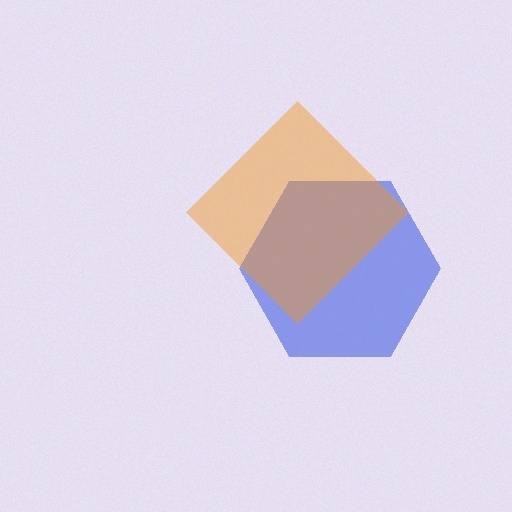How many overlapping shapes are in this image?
There are 2 overlapping shapes in the image.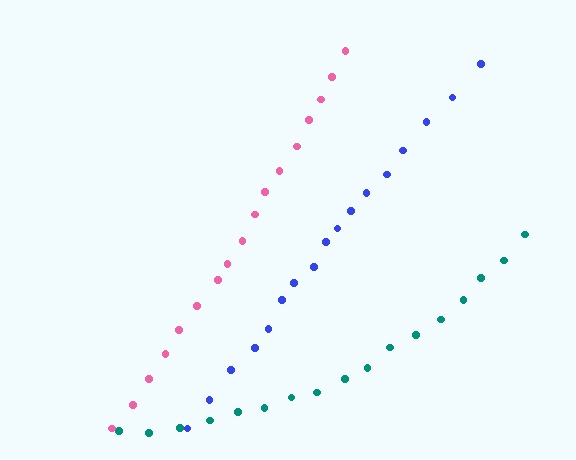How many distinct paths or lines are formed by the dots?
There are 3 distinct paths.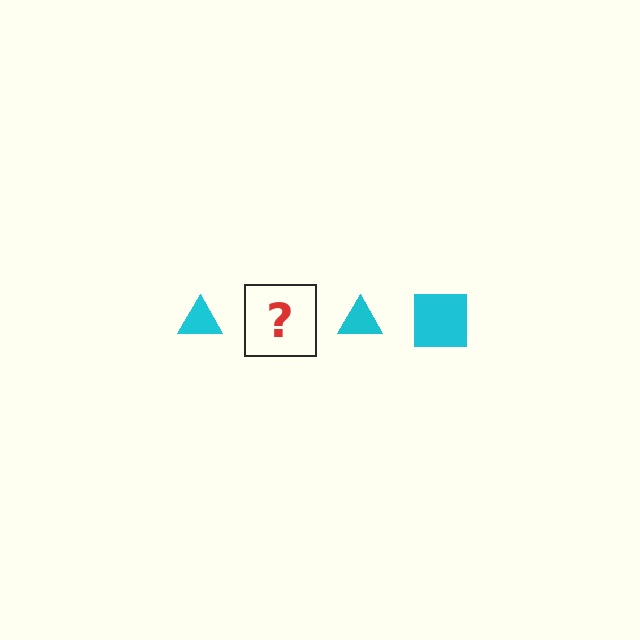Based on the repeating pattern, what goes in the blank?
The blank should be a cyan square.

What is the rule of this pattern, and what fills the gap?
The rule is that the pattern cycles through triangle, square shapes in cyan. The gap should be filled with a cyan square.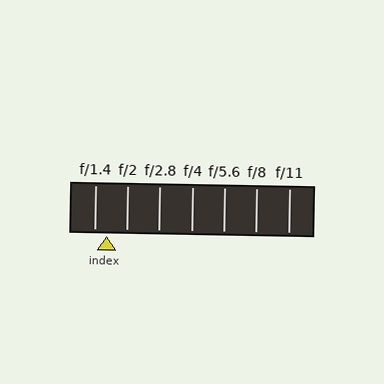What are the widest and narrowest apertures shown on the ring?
The widest aperture shown is f/1.4 and the narrowest is f/11.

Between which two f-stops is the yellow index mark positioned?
The index mark is between f/1.4 and f/2.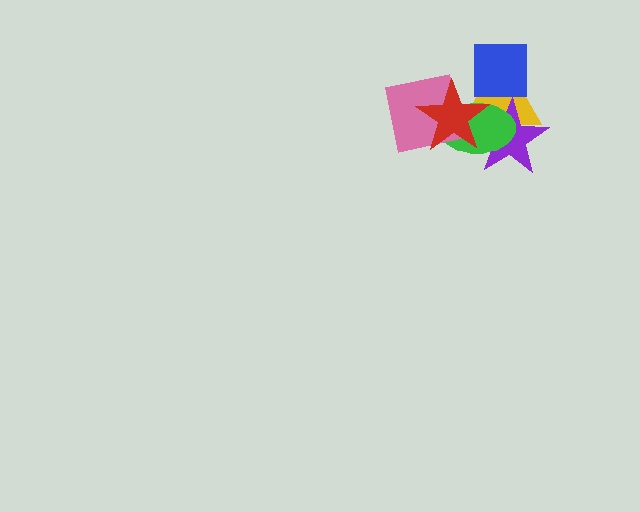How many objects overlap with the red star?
4 objects overlap with the red star.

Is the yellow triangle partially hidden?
Yes, it is partially covered by another shape.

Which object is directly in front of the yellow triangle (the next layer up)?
The blue square is directly in front of the yellow triangle.